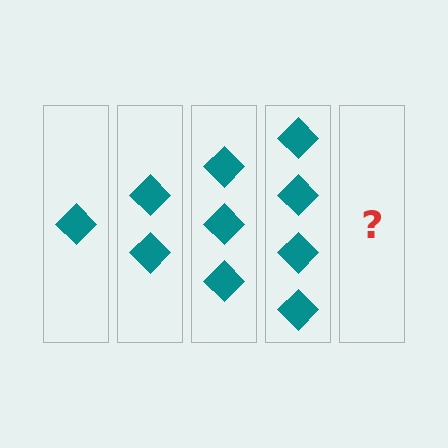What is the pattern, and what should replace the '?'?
The pattern is that each step adds one more diamond. The '?' should be 5 diamonds.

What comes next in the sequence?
The next element should be 5 diamonds.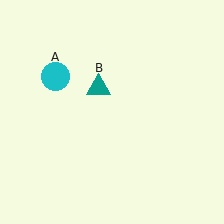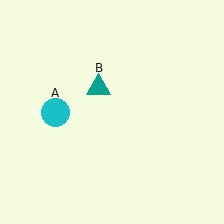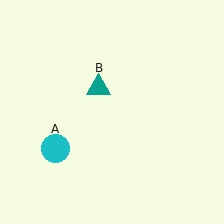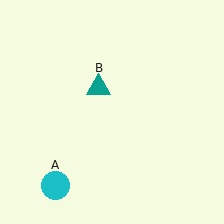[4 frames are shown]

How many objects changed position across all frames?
1 object changed position: cyan circle (object A).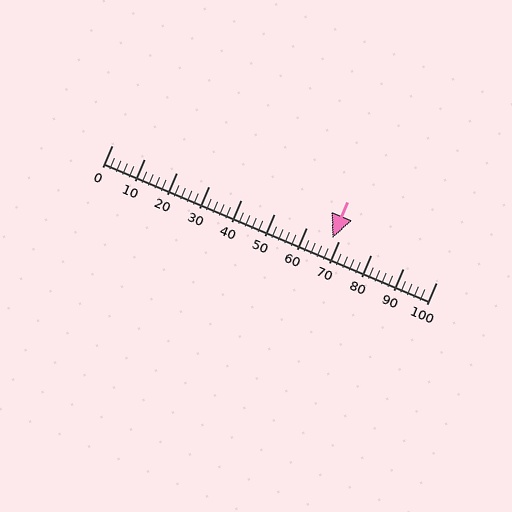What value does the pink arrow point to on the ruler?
The pink arrow points to approximately 68.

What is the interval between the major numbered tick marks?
The major tick marks are spaced 10 units apart.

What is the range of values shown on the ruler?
The ruler shows values from 0 to 100.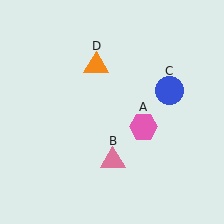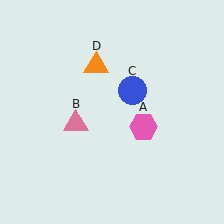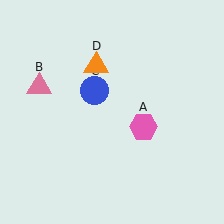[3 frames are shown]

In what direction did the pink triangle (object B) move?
The pink triangle (object B) moved up and to the left.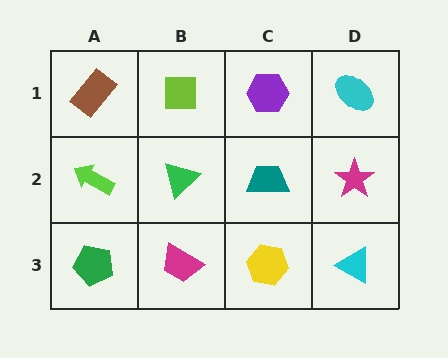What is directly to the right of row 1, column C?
A cyan ellipse.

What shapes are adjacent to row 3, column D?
A magenta star (row 2, column D), a yellow hexagon (row 3, column C).